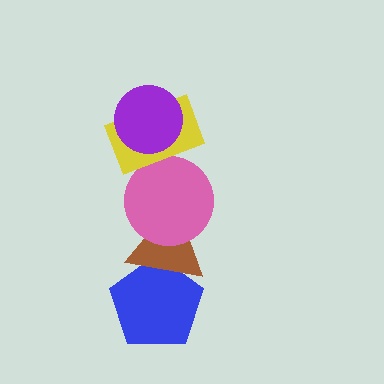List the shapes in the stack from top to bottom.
From top to bottom: the purple circle, the yellow rectangle, the pink circle, the brown triangle, the blue pentagon.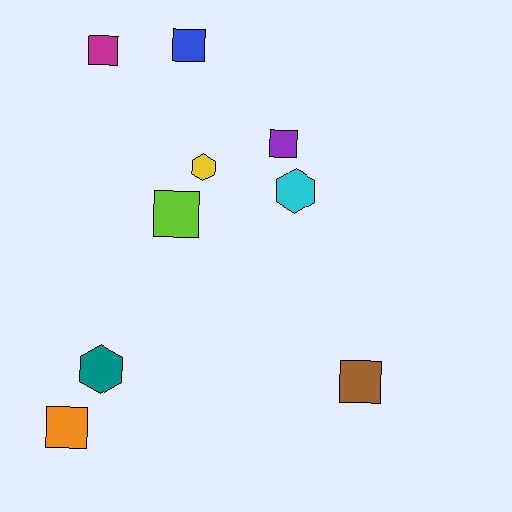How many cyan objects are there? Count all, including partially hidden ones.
There is 1 cyan object.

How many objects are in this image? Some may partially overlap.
There are 9 objects.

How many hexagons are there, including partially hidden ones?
There are 3 hexagons.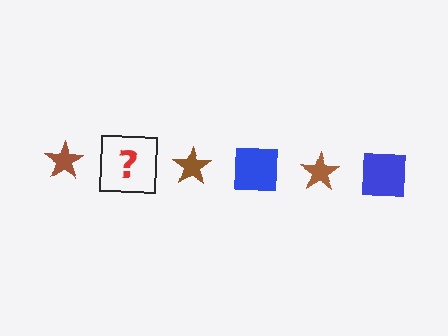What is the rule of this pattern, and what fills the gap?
The rule is that the pattern alternates between brown star and blue square. The gap should be filled with a blue square.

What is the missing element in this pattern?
The missing element is a blue square.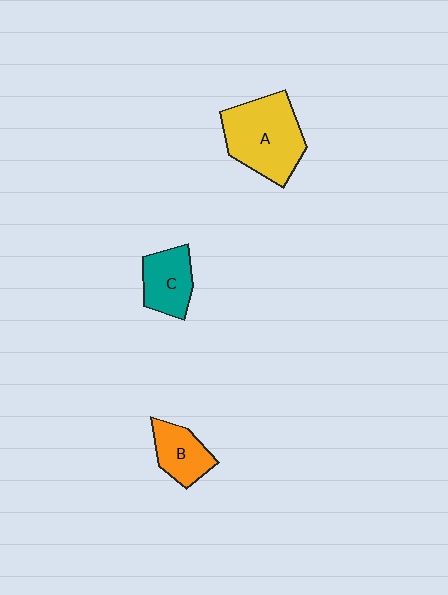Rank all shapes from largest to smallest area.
From largest to smallest: A (yellow), C (teal), B (orange).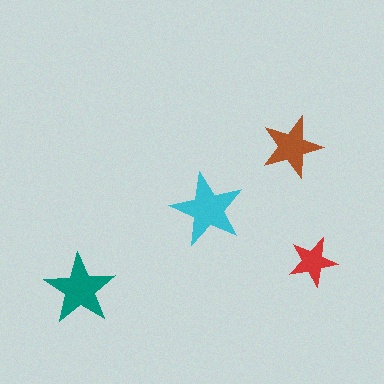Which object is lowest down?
The teal star is bottommost.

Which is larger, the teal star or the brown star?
The teal one.